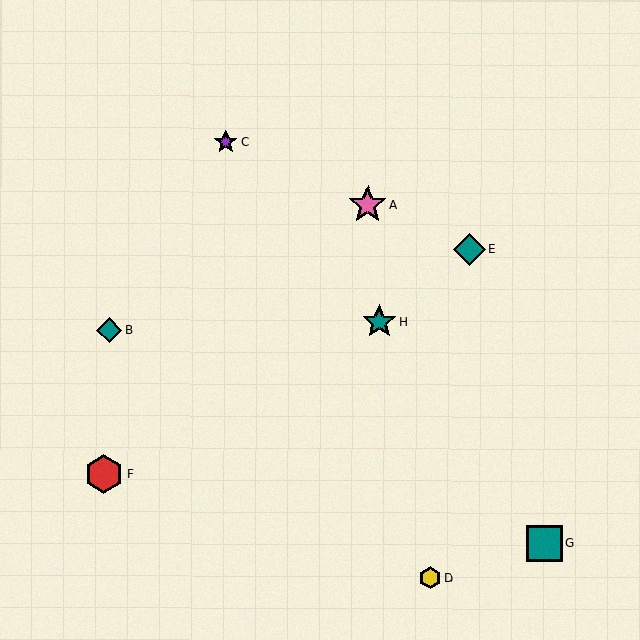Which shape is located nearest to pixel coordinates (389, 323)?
The teal star (labeled H) at (379, 322) is nearest to that location.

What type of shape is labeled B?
Shape B is a teal diamond.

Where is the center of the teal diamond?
The center of the teal diamond is at (109, 330).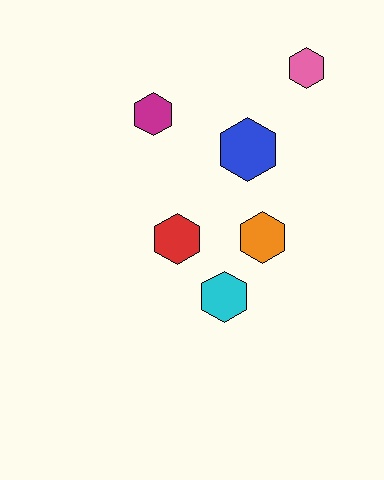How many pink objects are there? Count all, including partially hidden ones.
There is 1 pink object.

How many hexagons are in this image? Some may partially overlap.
There are 6 hexagons.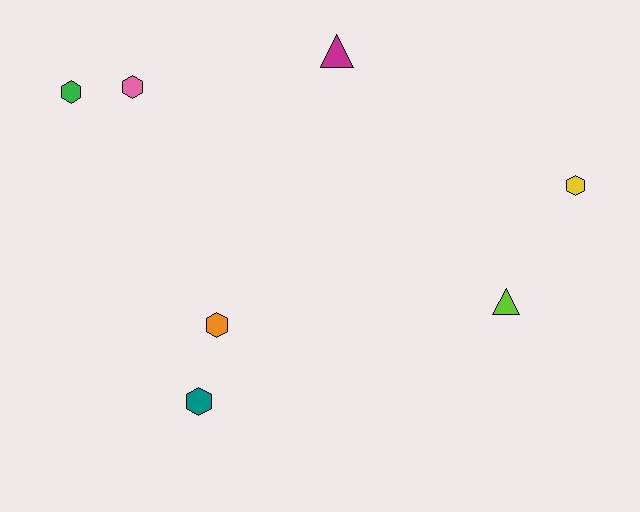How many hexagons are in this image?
There are 5 hexagons.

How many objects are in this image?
There are 7 objects.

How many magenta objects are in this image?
There is 1 magenta object.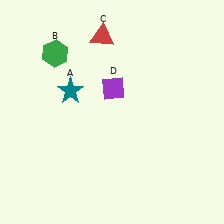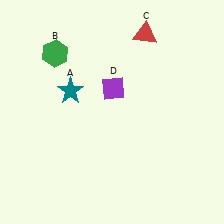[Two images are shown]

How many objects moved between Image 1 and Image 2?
1 object moved between the two images.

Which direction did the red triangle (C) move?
The red triangle (C) moved right.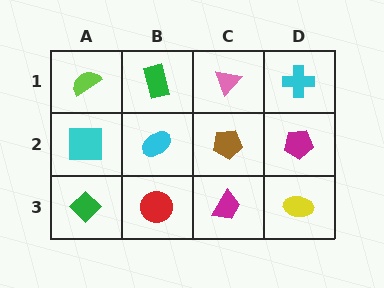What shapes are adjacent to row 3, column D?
A magenta pentagon (row 2, column D), a magenta trapezoid (row 3, column C).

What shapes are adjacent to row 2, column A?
A lime semicircle (row 1, column A), a green diamond (row 3, column A), a cyan ellipse (row 2, column B).